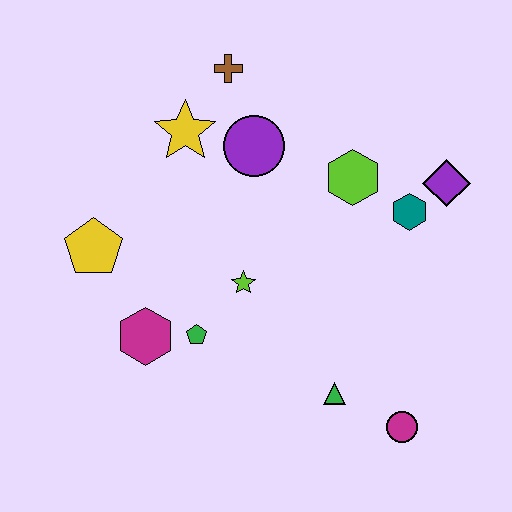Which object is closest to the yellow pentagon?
The magenta hexagon is closest to the yellow pentagon.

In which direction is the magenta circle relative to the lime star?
The magenta circle is to the right of the lime star.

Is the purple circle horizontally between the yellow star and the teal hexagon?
Yes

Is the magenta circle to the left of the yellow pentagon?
No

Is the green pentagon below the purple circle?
Yes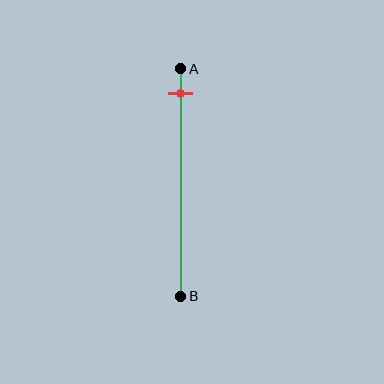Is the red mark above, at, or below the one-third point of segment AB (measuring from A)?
The red mark is above the one-third point of segment AB.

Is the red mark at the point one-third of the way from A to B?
No, the mark is at about 10% from A, not at the 33% one-third point.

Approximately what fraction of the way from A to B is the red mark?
The red mark is approximately 10% of the way from A to B.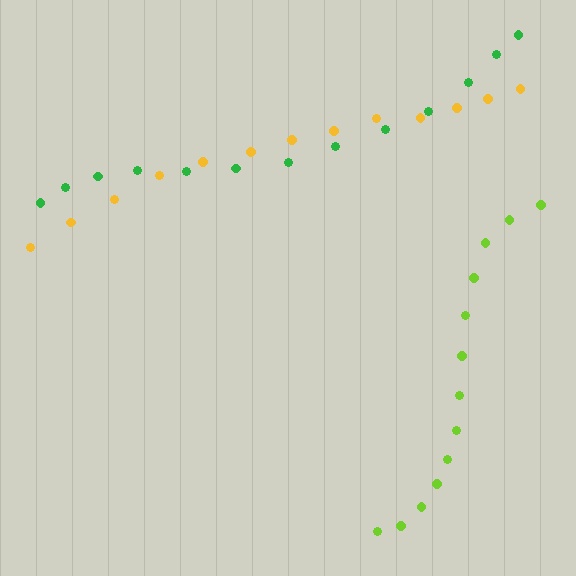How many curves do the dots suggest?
There are 3 distinct paths.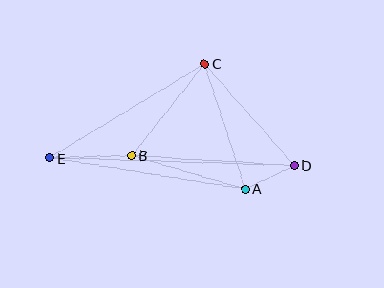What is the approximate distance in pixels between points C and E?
The distance between C and E is approximately 181 pixels.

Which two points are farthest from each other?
Points D and E are farthest from each other.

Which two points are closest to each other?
Points A and D are closest to each other.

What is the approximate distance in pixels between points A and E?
The distance between A and E is approximately 198 pixels.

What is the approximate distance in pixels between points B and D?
The distance between B and D is approximately 163 pixels.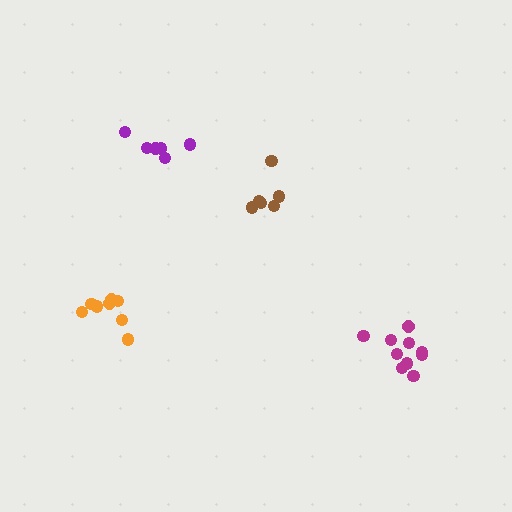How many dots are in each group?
Group 1: 6 dots, Group 2: 8 dots, Group 3: 10 dots, Group 4: 6 dots (30 total).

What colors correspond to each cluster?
The clusters are colored: brown, orange, magenta, purple.